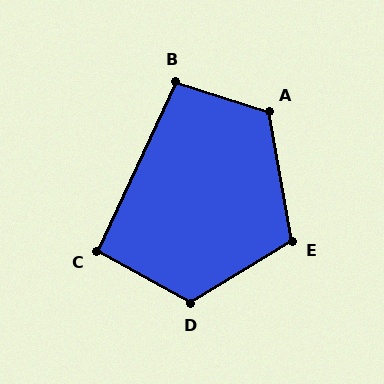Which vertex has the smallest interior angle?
C, at approximately 95 degrees.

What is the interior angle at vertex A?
Approximately 118 degrees (obtuse).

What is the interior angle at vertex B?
Approximately 97 degrees (obtuse).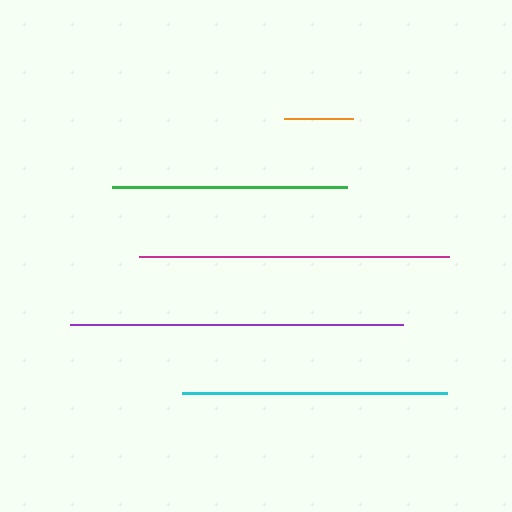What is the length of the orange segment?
The orange segment is approximately 69 pixels long.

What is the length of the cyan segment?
The cyan segment is approximately 264 pixels long.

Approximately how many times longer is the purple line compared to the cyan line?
The purple line is approximately 1.3 times the length of the cyan line.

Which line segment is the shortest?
The orange line is the shortest at approximately 69 pixels.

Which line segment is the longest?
The purple line is the longest at approximately 334 pixels.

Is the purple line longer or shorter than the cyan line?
The purple line is longer than the cyan line.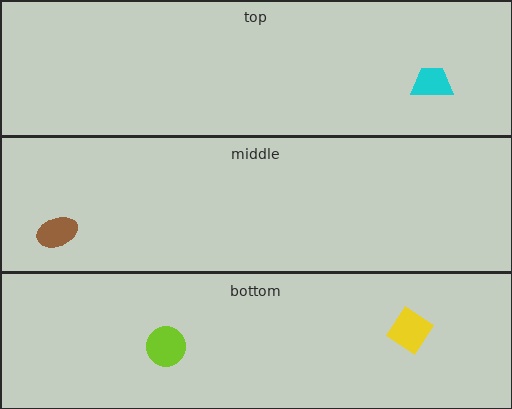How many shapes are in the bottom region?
2.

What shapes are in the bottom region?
The yellow diamond, the lime circle.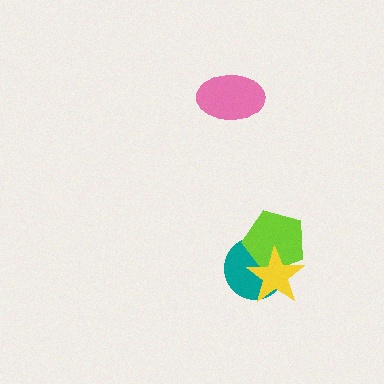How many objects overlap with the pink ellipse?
0 objects overlap with the pink ellipse.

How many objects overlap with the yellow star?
2 objects overlap with the yellow star.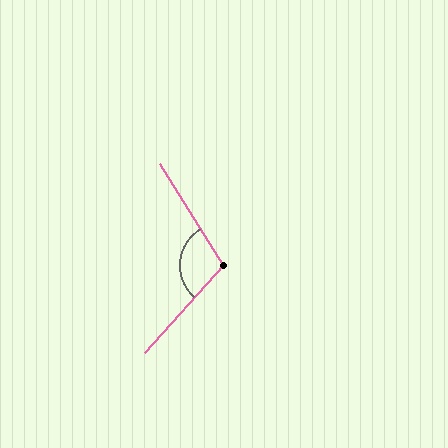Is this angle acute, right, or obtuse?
It is obtuse.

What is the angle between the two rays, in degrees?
Approximately 106 degrees.